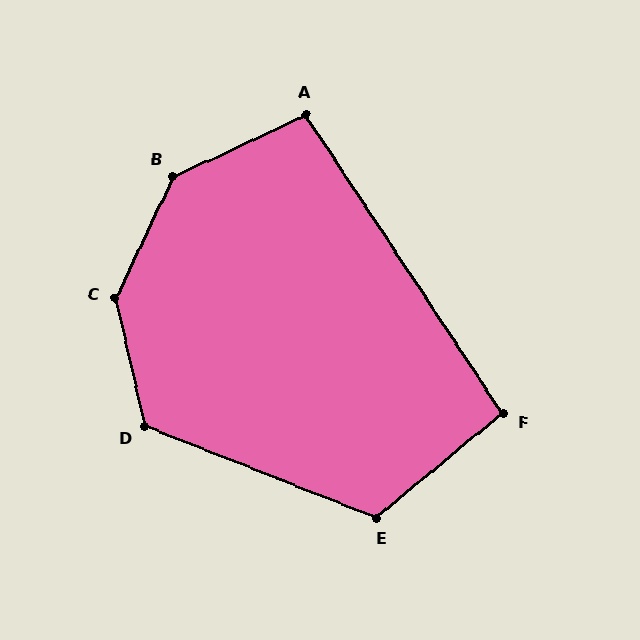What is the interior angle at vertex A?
Approximately 99 degrees (obtuse).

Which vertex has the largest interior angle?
C, at approximately 142 degrees.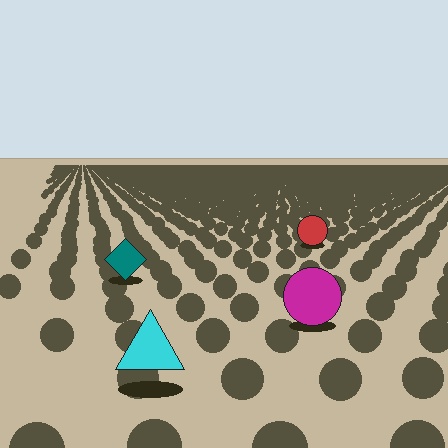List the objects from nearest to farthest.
From nearest to farthest: the cyan triangle, the magenta circle, the teal diamond, the red circle.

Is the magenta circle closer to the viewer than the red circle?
Yes. The magenta circle is closer — you can tell from the texture gradient: the ground texture is coarser near it.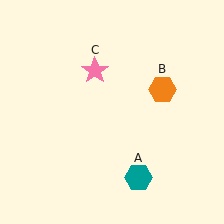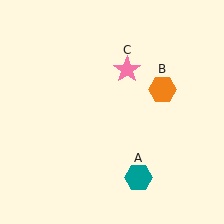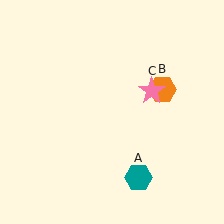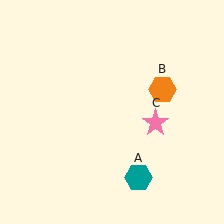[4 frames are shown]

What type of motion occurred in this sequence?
The pink star (object C) rotated clockwise around the center of the scene.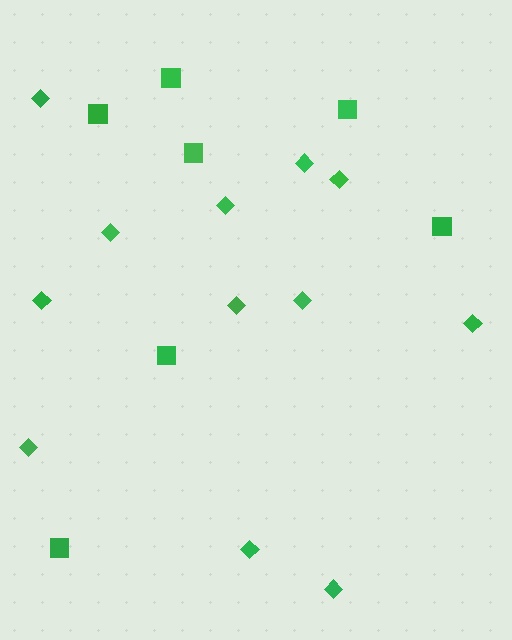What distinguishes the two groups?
There are 2 groups: one group of squares (7) and one group of diamonds (12).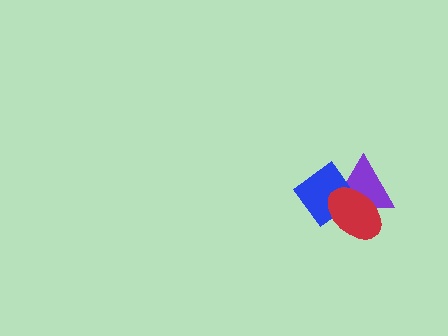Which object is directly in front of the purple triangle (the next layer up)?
The blue diamond is directly in front of the purple triangle.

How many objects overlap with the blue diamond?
2 objects overlap with the blue diamond.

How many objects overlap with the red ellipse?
2 objects overlap with the red ellipse.